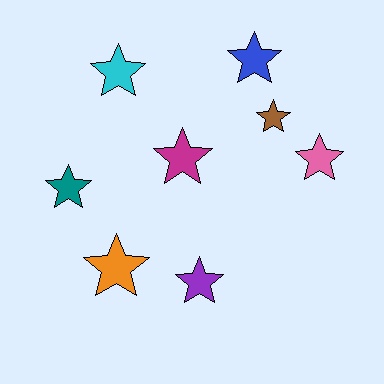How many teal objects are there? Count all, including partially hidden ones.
There is 1 teal object.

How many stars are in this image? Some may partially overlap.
There are 8 stars.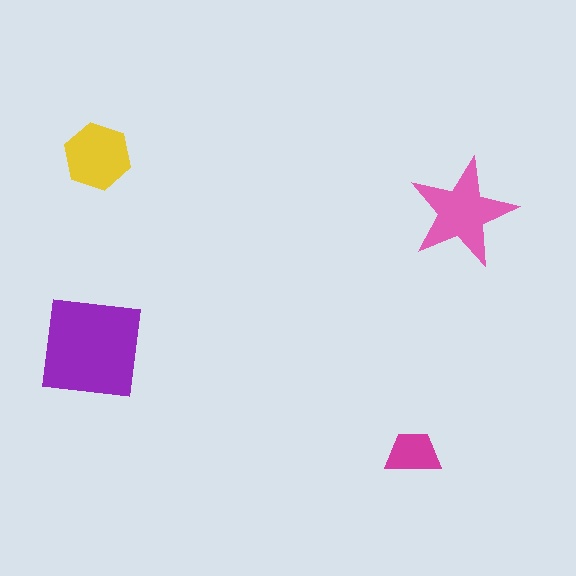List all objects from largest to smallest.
The purple square, the pink star, the yellow hexagon, the magenta trapezoid.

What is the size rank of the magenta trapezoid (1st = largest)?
4th.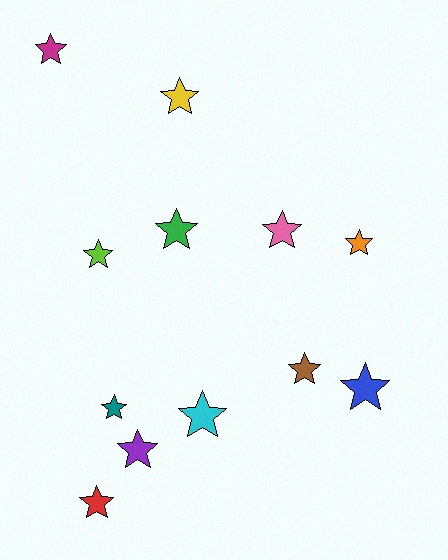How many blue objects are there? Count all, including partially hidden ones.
There is 1 blue object.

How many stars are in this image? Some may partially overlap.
There are 12 stars.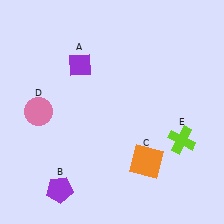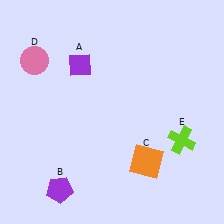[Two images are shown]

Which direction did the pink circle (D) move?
The pink circle (D) moved up.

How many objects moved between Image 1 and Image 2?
1 object moved between the two images.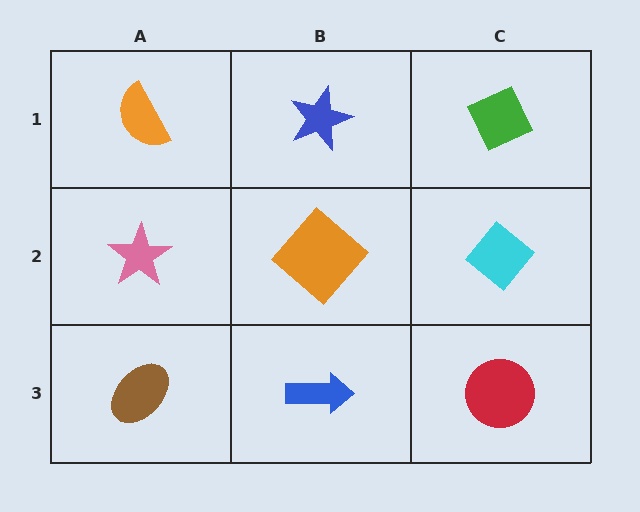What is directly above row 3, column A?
A pink star.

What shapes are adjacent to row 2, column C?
A green diamond (row 1, column C), a red circle (row 3, column C), an orange diamond (row 2, column B).